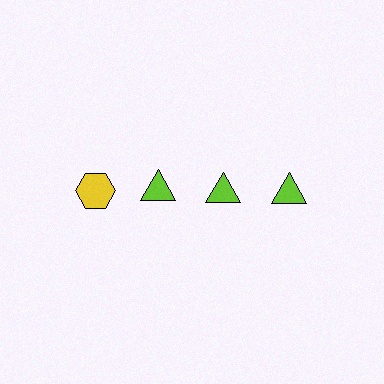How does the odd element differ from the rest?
It differs in both color (yellow instead of lime) and shape (hexagon instead of triangle).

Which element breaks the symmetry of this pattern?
The yellow hexagon in the top row, leftmost column breaks the symmetry. All other shapes are lime triangles.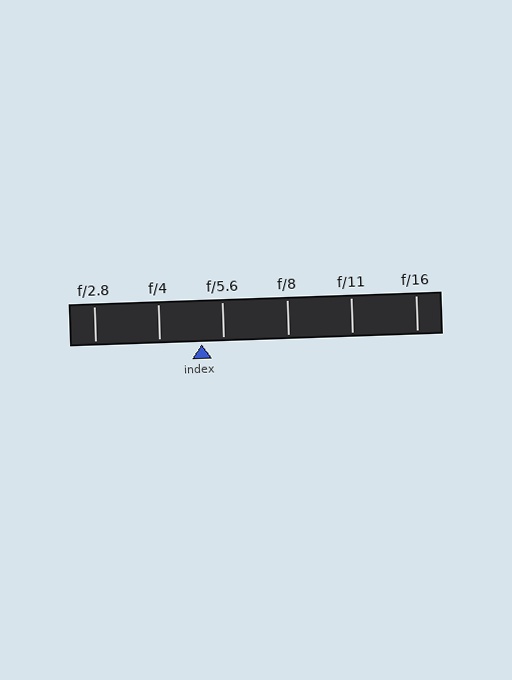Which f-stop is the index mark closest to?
The index mark is closest to f/5.6.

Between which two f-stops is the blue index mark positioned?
The index mark is between f/4 and f/5.6.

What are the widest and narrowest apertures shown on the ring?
The widest aperture shown is f/2.8 and the narrowest is f/16.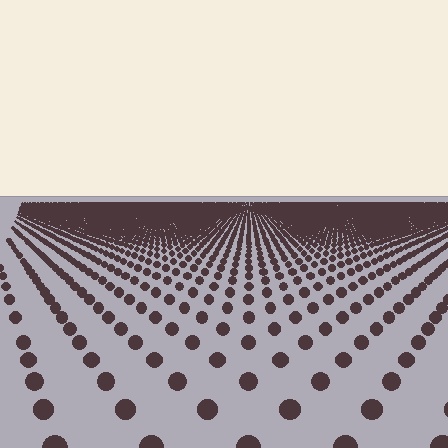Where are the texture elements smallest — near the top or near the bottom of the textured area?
Near the top.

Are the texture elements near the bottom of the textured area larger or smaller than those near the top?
Larger. Near the bottom, elements are closer to the viewer and appear at a bigger on-screen size.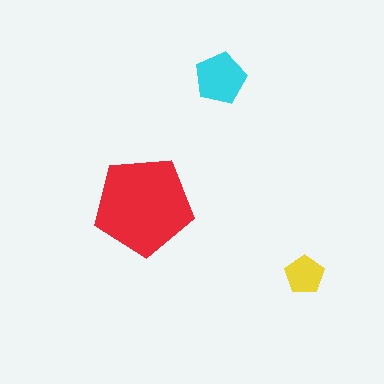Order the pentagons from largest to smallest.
the red one, the cyan one, the yellow one.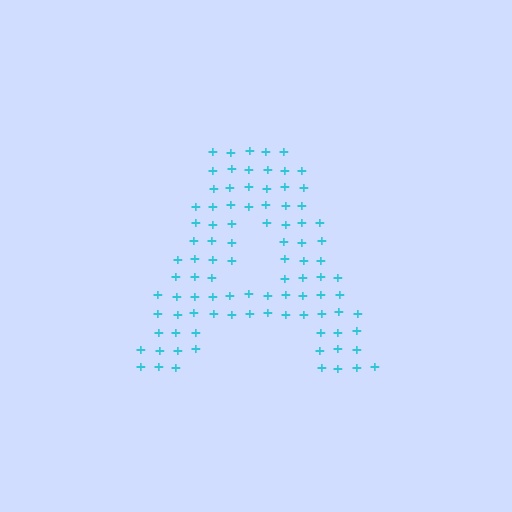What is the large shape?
The large shape is the letter A.